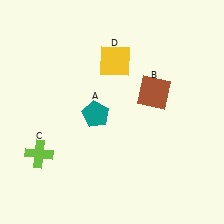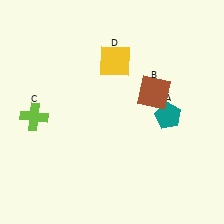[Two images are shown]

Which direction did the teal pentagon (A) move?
The teal pentagon (A) moved right.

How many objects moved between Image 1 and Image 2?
2 objects moved between the two images.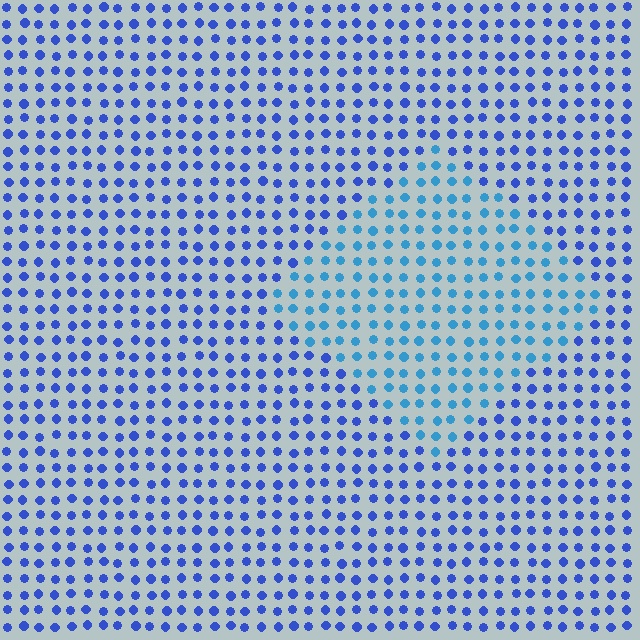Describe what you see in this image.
The image is filled with small blue elements in a uniform arrangement. A diamond-shaped region is visible where the elements are tinted to a slightly different hue, forming a subtle color boundary.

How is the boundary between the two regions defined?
The boundary is defined purely by a slight shift in hue (about 29 degrees). Spacing, size, and orientation are identical on both sides.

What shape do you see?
I see a diamond.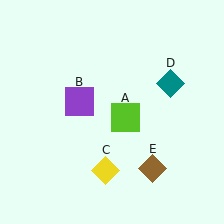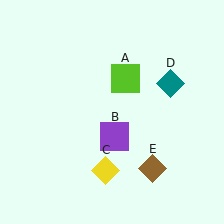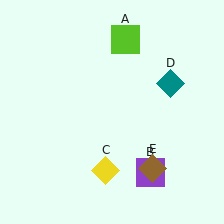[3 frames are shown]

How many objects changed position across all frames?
2 objects changed position: lime square (object A), purple square (object B).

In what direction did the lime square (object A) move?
The lime square (object A) moved up.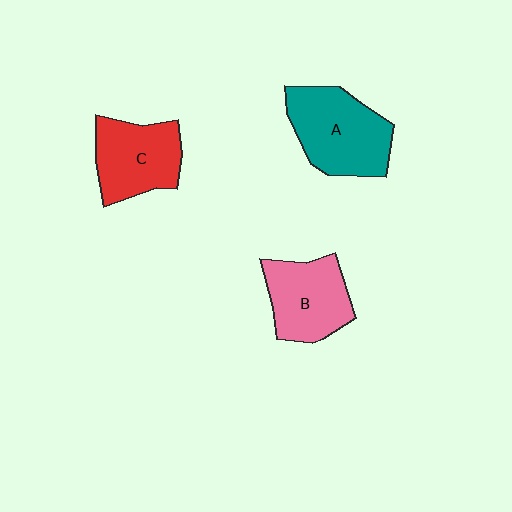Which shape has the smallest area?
Shape B (pink).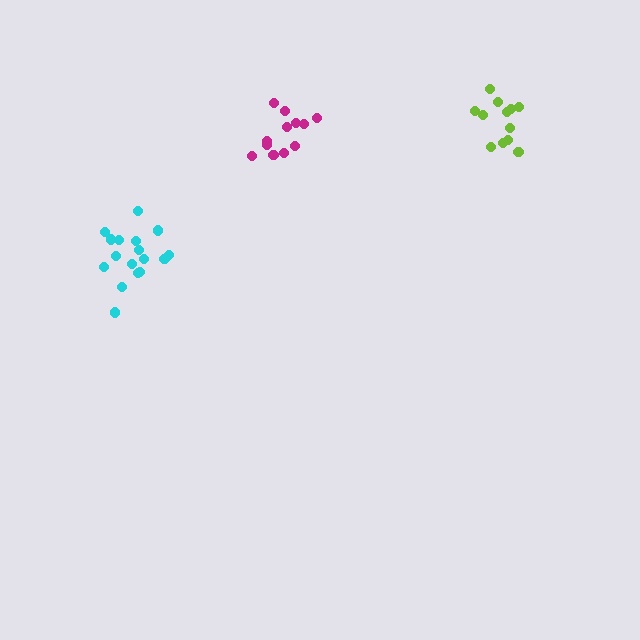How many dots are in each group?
Group 1: 12 dots, Group 2: 12 dots, Group 3: 17 dots (41 total).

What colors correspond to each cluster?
The clusters are colored: lime, magenta, cyan.